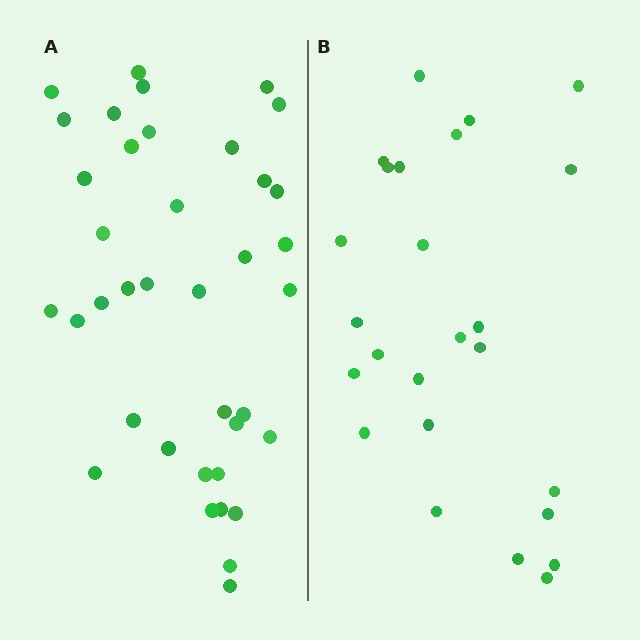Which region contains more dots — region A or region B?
Region A (the left region) has more dots.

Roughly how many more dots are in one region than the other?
Region A has approximately 15 more dots than region B.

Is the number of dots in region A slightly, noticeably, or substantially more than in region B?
Region A has substantially more. The ratio is roughly 1.5 to 1.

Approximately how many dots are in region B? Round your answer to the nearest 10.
About 20 dots. (The exact count is 25, which rounds to 20.)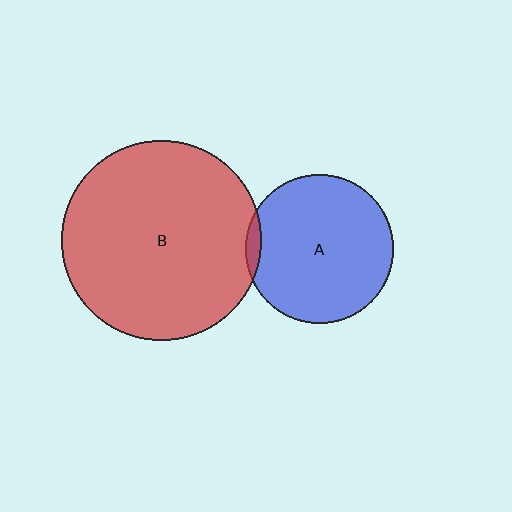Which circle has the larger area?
Circle B (red).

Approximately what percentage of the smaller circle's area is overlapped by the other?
Approximately 5%.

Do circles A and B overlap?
Yes.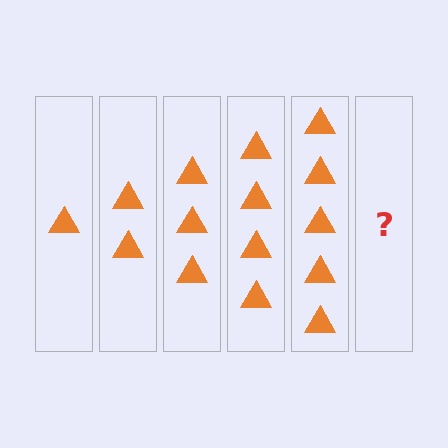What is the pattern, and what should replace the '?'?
The pattern is that each step adds one more triangle. The '?' should be 6 triangles.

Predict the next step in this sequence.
The next step is 6 triangles.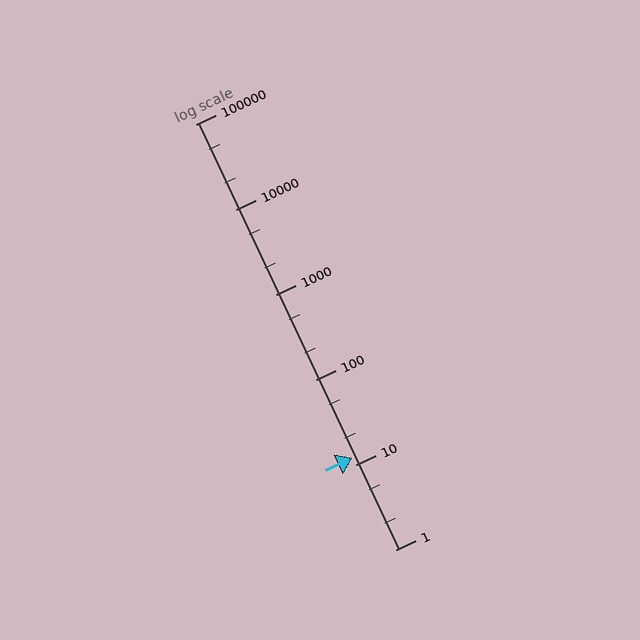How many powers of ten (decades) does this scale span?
The scale spans 5 decades, from 1 to 100000.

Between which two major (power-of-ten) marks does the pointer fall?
The pointer is between 10 and 100.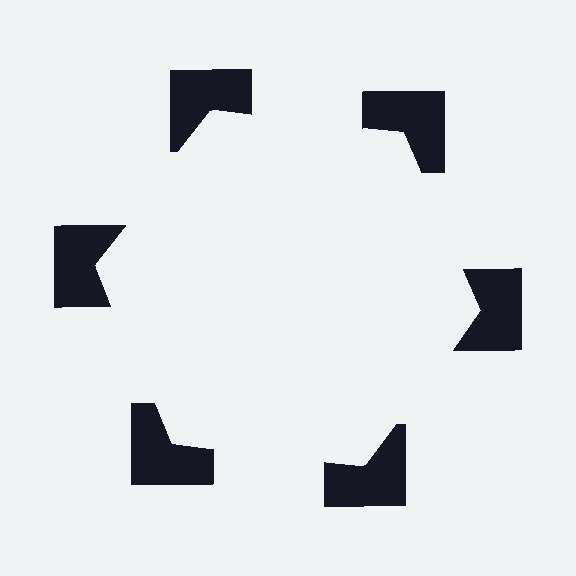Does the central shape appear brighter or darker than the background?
It typically appears slightly brighter than the background, even though no actual brightness change is drawn.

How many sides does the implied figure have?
6 sides.